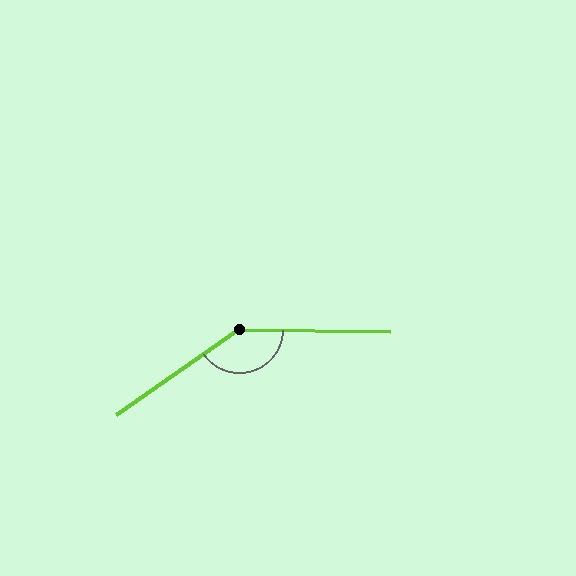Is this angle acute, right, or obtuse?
It is obtuse.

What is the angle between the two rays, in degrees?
Approximately 144 degrees.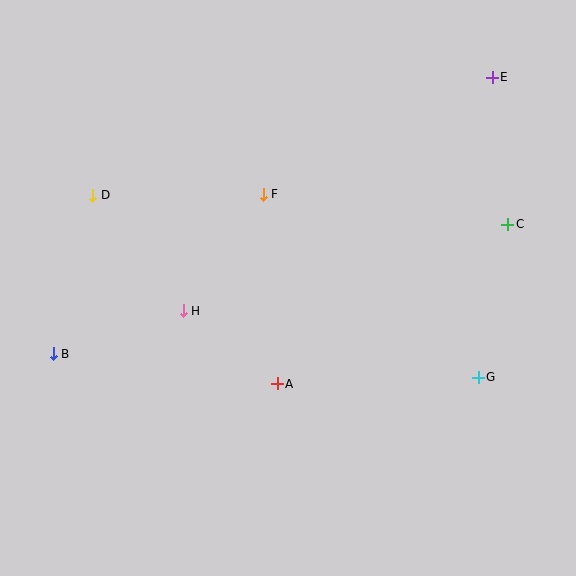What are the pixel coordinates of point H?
Point H is at (183, 311).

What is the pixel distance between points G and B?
The distance between G and B is 426 pixels.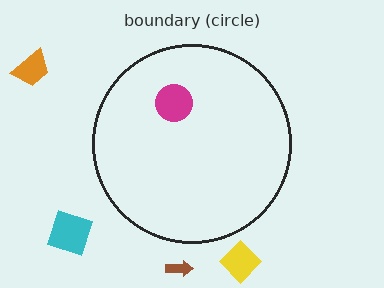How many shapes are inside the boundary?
1 inside, 4 outside.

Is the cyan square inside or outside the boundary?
Outside.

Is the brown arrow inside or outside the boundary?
Outside.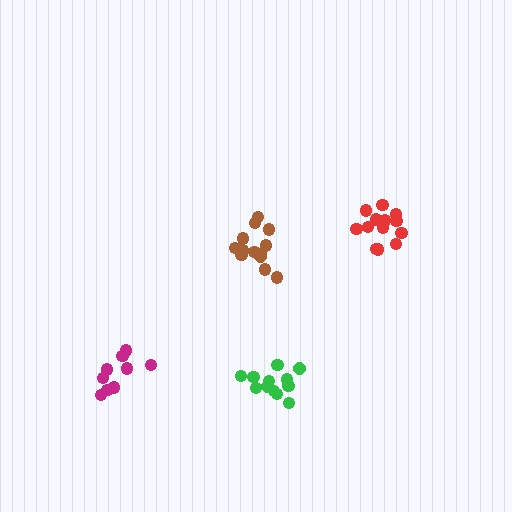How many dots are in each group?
Group 1: 13 dots, Group 2: 12 dots, Group 3: 9 dots, Group 4: 13 dots (47 total).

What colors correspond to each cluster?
The clusters are colored: red, green, magenta, brown.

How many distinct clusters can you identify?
There are 4 distinct clusters.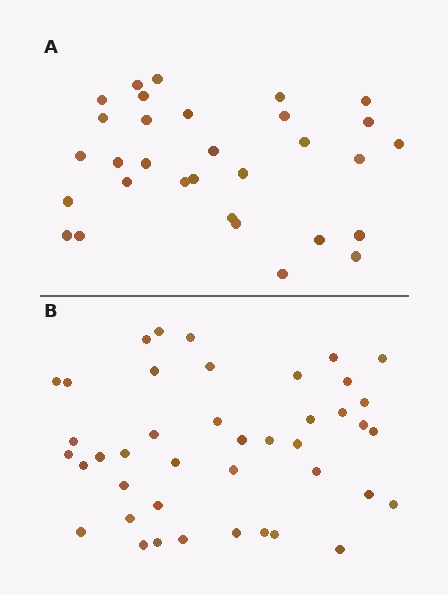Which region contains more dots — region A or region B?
Region B (the bottom region) has more dots.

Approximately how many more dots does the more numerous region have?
Region B has roughly 12 or so more dots than region A.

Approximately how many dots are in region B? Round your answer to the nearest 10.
About 40 dots. (The exact count is 42, which rounds to 40.)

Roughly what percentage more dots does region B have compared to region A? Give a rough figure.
About 35% more.